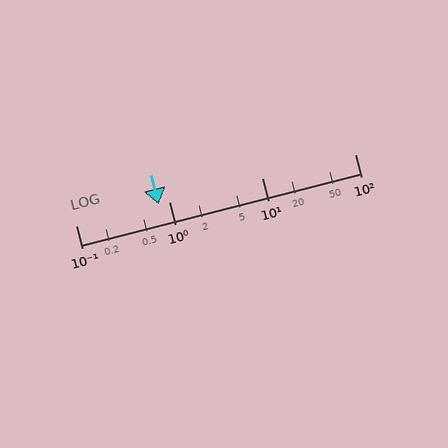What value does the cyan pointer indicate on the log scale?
The pointer indicates approximately 0.78.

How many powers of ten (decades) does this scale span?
The scale spans 3 decades, from 0.1 to 100.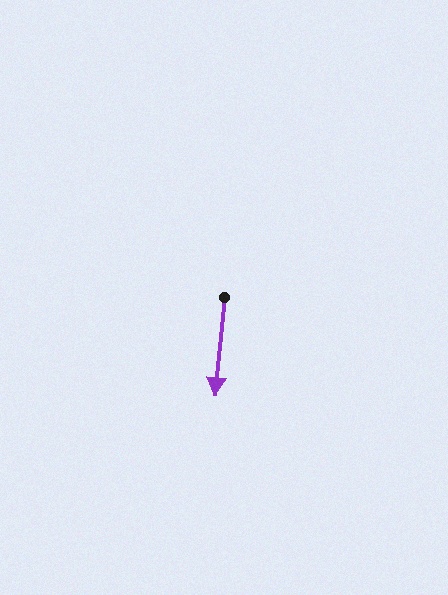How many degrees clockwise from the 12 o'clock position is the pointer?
Approximately 186 degrees.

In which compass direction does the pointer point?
South.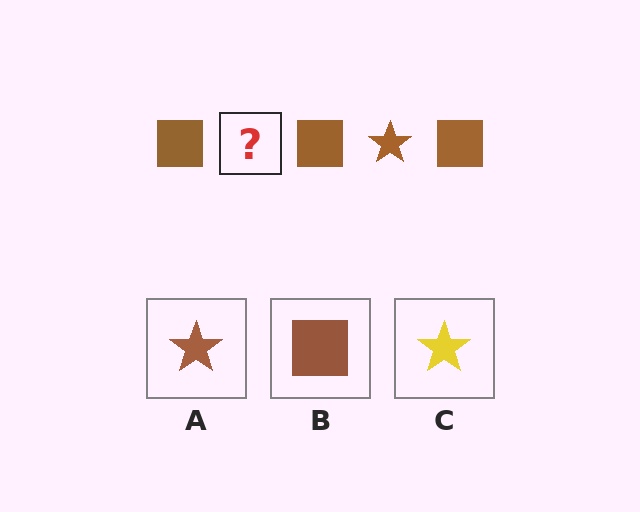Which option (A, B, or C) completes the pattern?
A.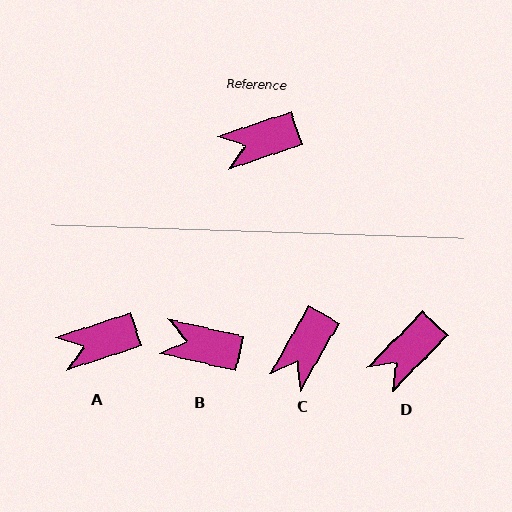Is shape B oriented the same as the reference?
No, it is off by about 31 degrees.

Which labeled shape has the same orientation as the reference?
A.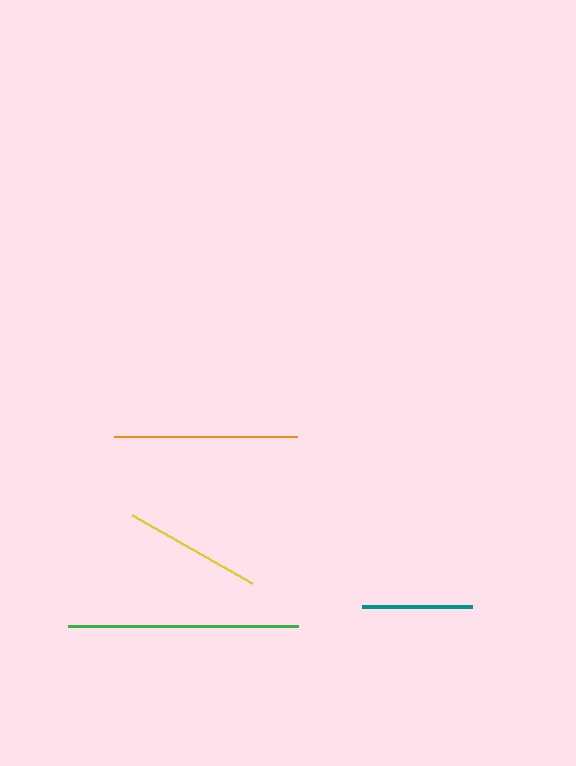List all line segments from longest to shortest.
From longest to shortest: green, orange, yellow, teal.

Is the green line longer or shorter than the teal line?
The green line is longer than the teal line.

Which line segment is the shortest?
The teal line is the shortest at approximately 111 pixels.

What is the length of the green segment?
The green segment is approximately 230 pixels long.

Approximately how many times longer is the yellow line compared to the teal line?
The yellow line is approximately 1.2 times the length of the teal line.